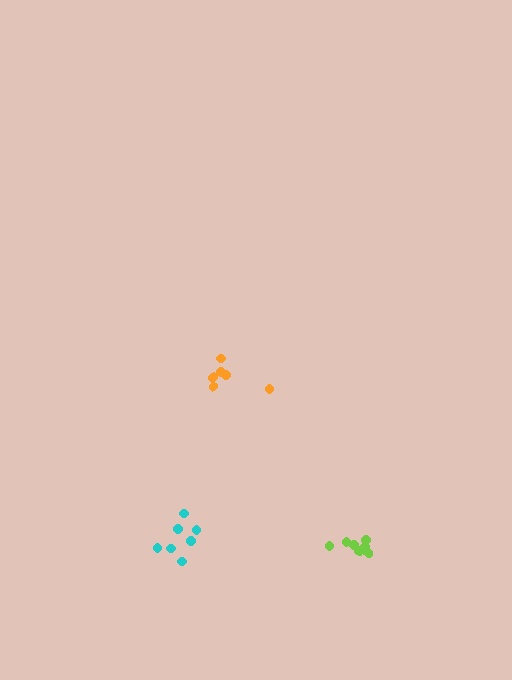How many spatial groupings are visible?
There are 3 spatial groupings.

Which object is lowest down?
The lime cluster is bottommost.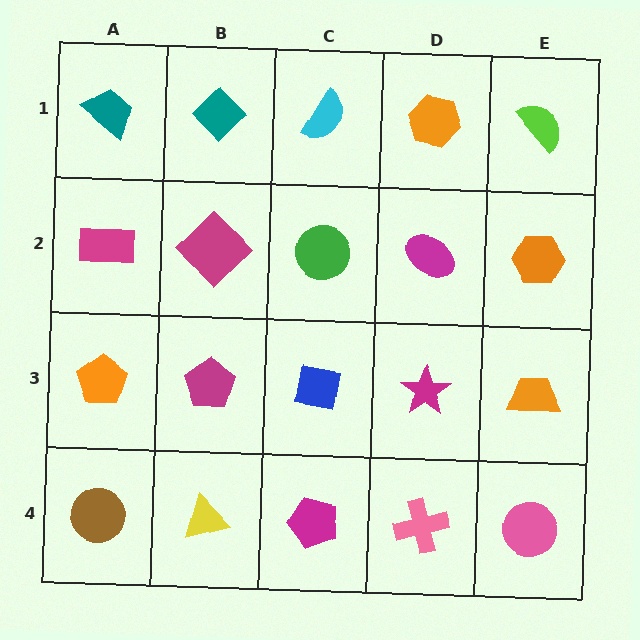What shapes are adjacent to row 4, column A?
An orange pentagon (row 3, column A), a yellow triangle (row 4, column B).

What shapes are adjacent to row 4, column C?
A blue square (row 3, column C), a yellow triangle (row 4, column B), a pink cross (row 4, column D).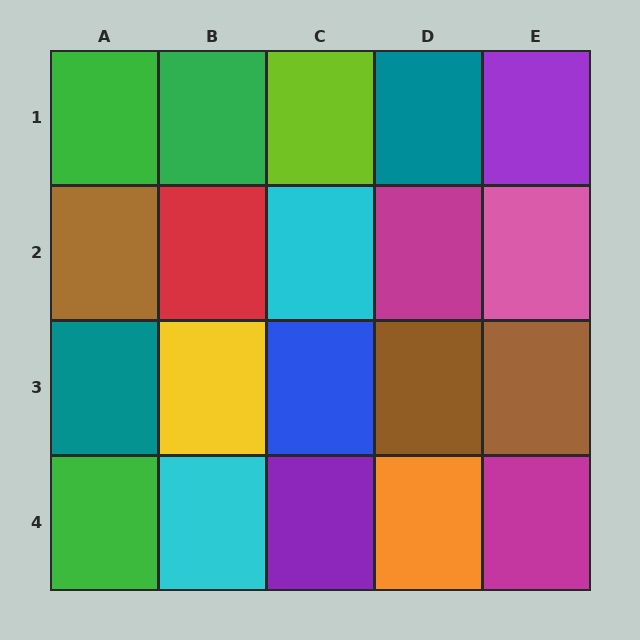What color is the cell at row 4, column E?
Magenta.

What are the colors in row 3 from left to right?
Teal, yellow, blue, brown, brown.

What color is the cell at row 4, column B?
Cyan.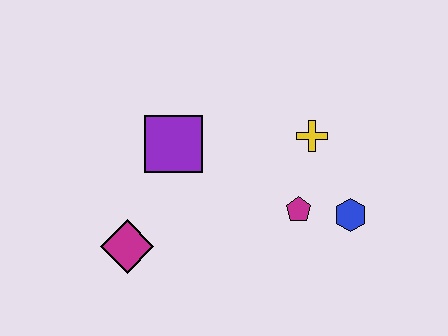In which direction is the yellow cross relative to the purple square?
The yellow cross is to the right of the purple square.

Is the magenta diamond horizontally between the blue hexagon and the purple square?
No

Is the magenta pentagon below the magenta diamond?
No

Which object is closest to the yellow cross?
The magenta pentagon is closest to the yellow cross.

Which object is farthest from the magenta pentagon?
The magenta diamond is farthest from the magenta pentagon.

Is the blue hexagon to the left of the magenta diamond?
No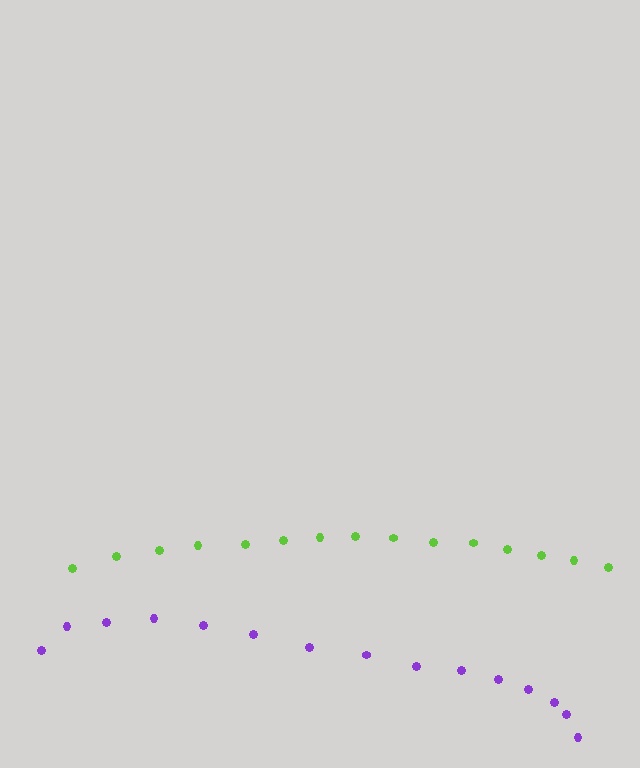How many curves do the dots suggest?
There are 2 distinct paths.